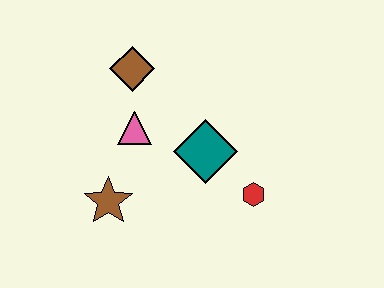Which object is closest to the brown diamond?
The pink triangle is closest to the brown diamond.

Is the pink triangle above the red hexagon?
Yes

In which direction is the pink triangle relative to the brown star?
The pink triangle is above the brown star.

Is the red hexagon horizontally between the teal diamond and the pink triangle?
No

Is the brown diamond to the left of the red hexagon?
Yes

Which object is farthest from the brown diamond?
The red hexagon is farthest from the brown diamond.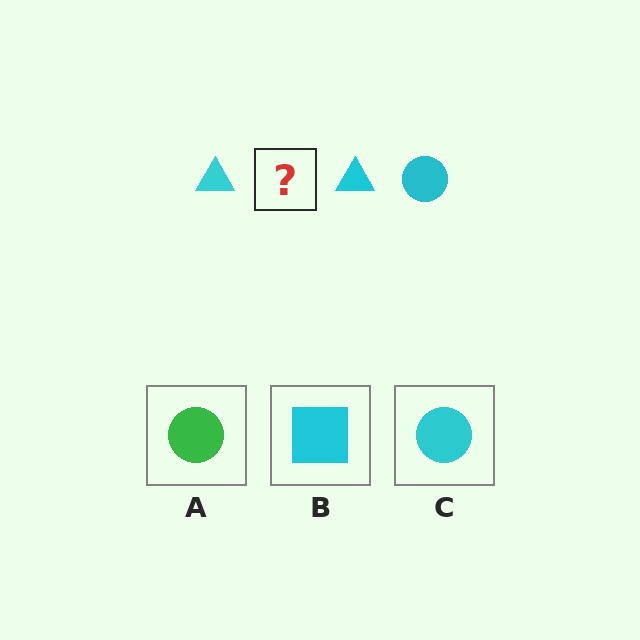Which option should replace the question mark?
Option C.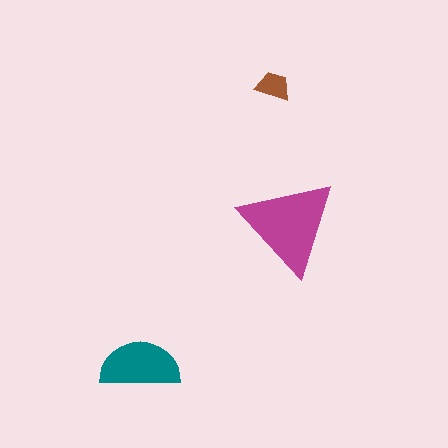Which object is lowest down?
The teal semicircle is bottommost.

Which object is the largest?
The magenta triangle.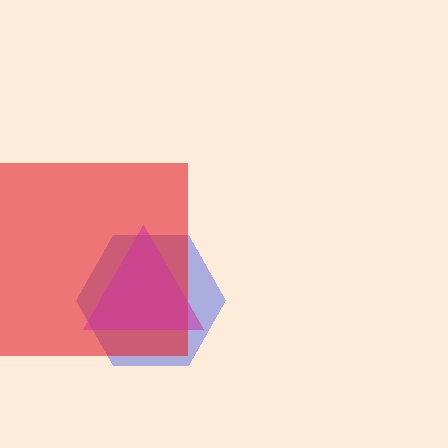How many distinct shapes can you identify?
There are 3 distinct shapes: a blue hexagon, a red square, a magenta triangle.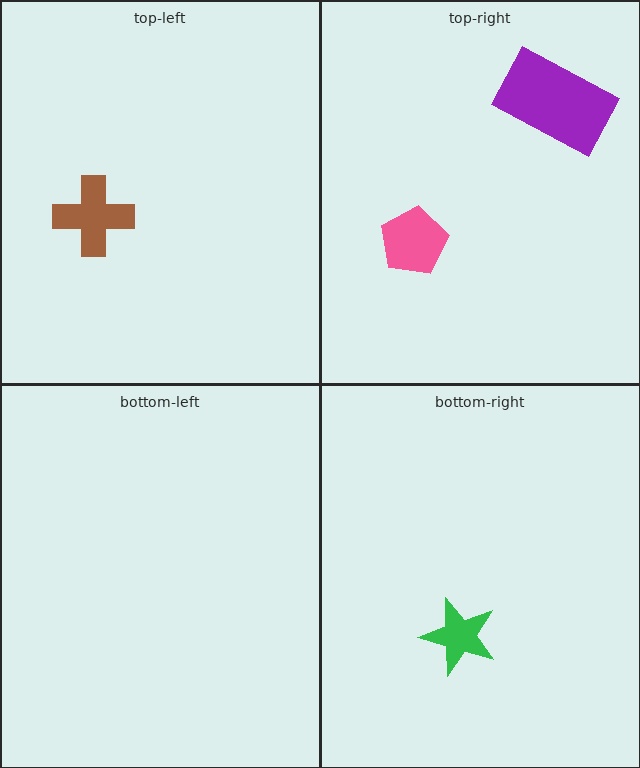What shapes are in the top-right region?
The pink pentagon, the purple rectangle.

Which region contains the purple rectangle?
The top-right region.